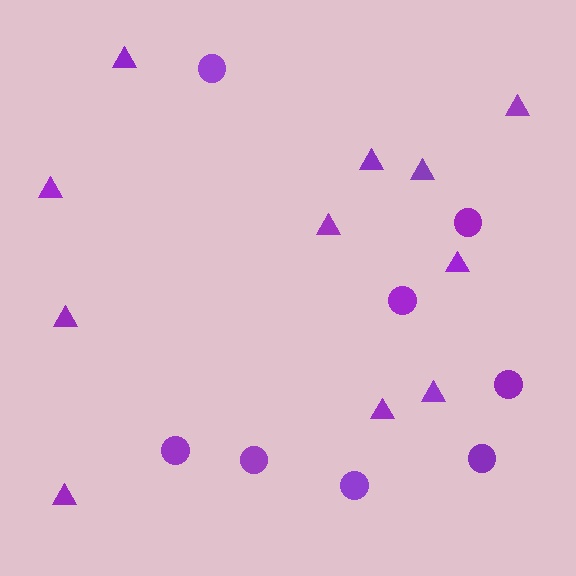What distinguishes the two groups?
There are 2 groups: one group of triangles (11) and one group of circles (8).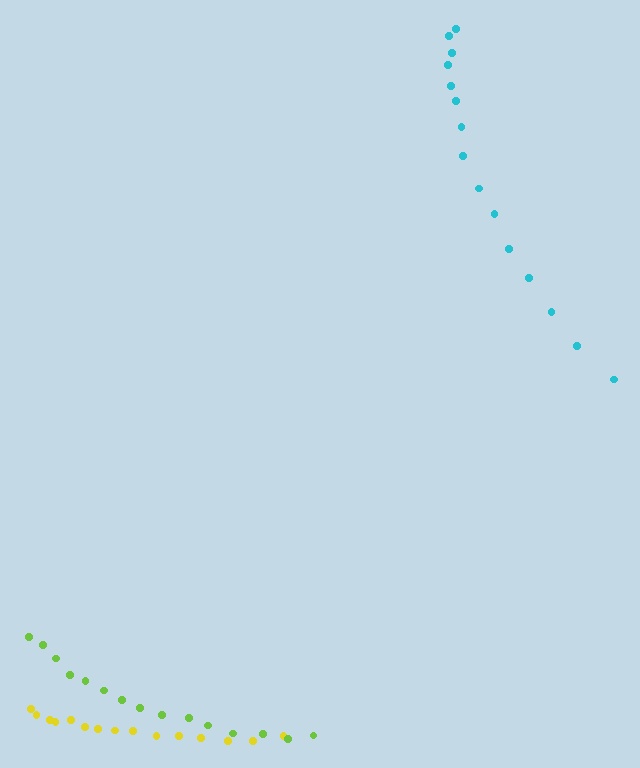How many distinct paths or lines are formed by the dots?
There are 3 distinct paths.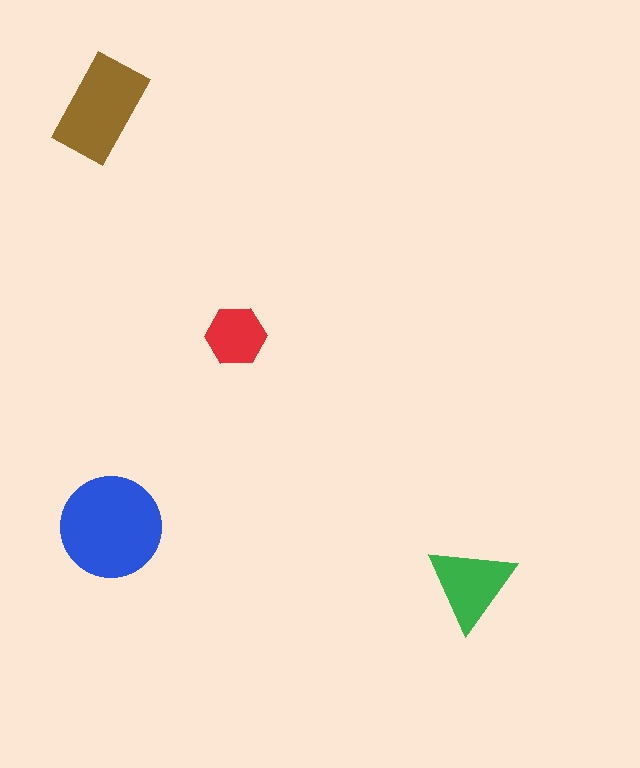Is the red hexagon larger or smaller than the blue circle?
Smaller.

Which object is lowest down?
The green triangle is bottommost.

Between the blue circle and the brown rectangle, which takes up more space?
The blue circle.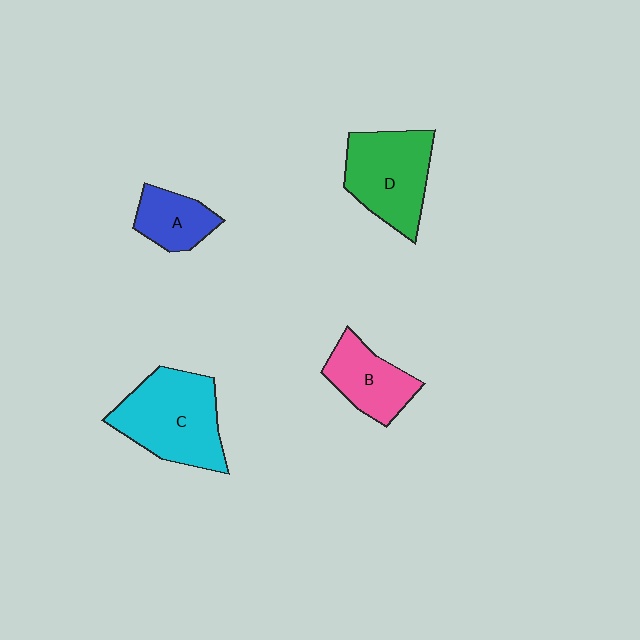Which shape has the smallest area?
Shape A (blue).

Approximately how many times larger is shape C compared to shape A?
Approximately 2.1 times.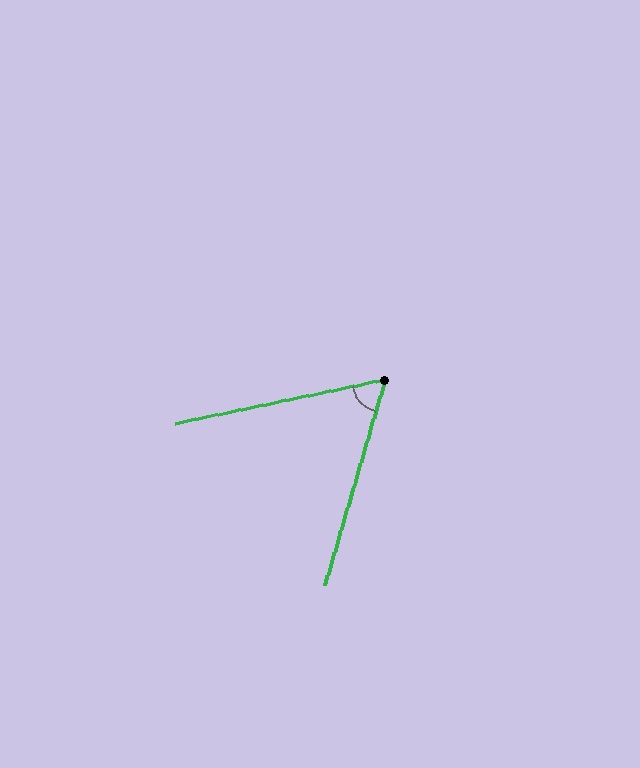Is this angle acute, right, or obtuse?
It is acute.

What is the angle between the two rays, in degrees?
Approximately 62 degrees.